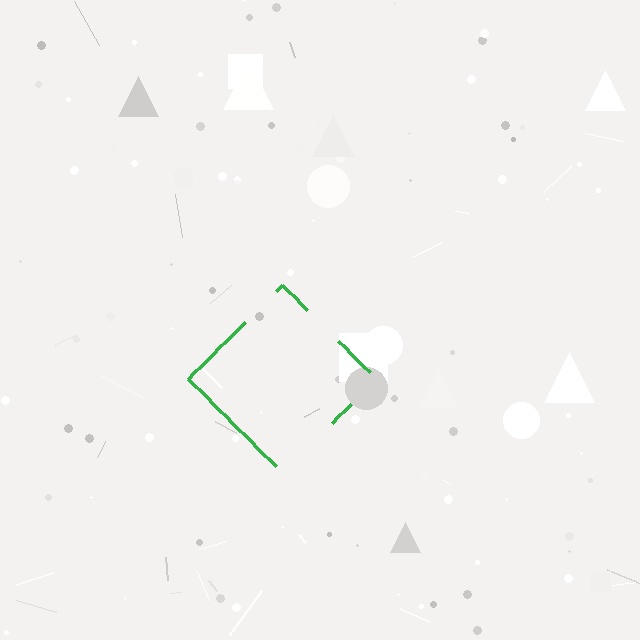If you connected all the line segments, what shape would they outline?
They would outline a diamond.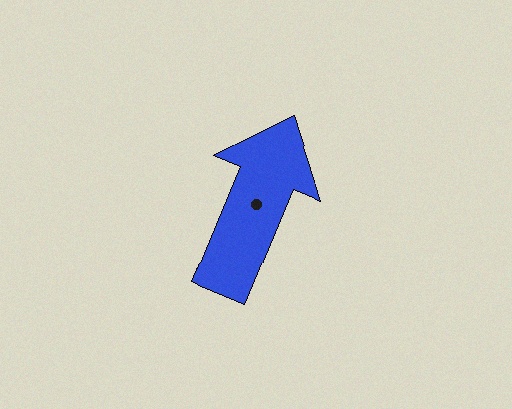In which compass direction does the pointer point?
Northeast.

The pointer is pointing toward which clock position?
Roughly 1 o'clock.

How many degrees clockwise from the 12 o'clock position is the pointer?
Approximately 23 degrees.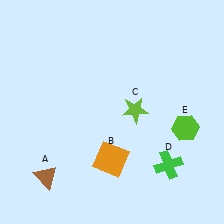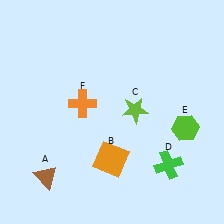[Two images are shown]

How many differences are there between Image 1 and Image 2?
There is 1 difference between the two images.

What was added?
An orange cross (F) was added in Image 2.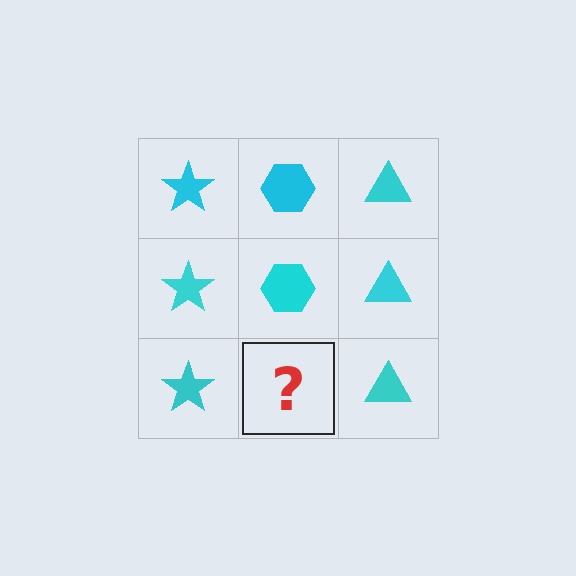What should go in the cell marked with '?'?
The missing cell should contain a cyan hexagon.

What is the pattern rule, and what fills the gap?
The rule is that each column has a consistent shape. The gap should be filled with a cyan hexagon.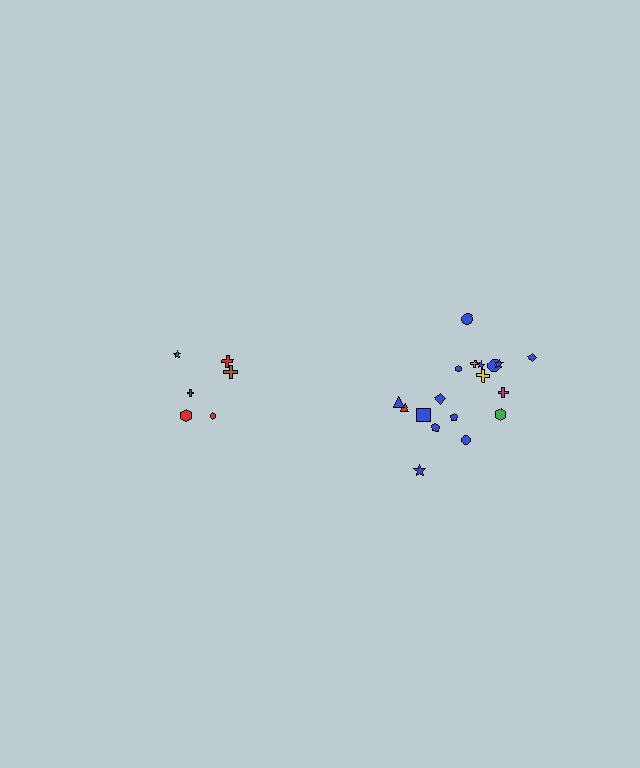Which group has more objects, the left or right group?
The right group.